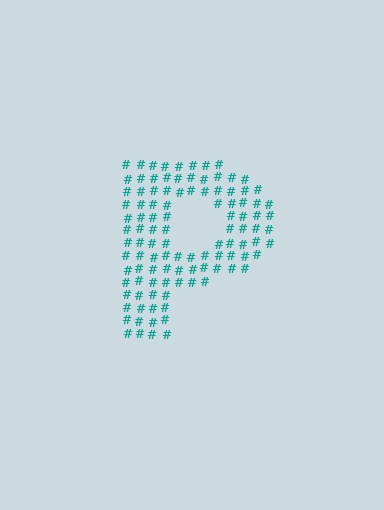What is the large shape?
The large shape is the letter P.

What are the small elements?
The small elements are hash symbols.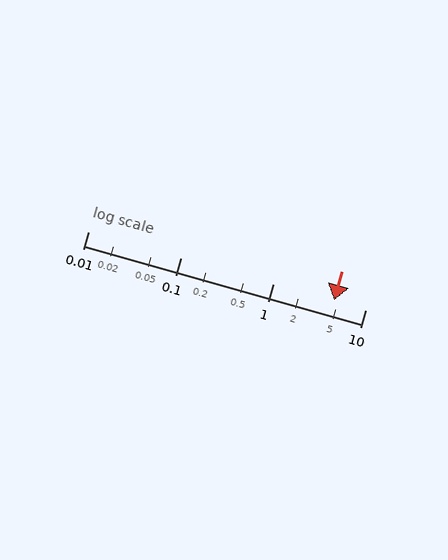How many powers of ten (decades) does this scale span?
The scale spans 3 decades, from 0.01 to 10.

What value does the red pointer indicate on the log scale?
The pointer indicates approximately 4.6.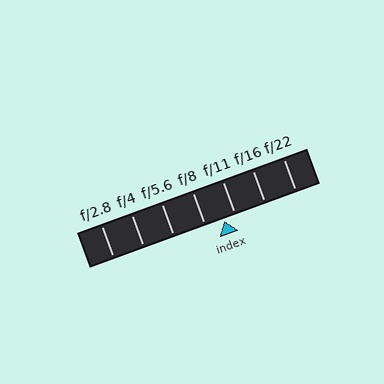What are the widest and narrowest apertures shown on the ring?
The widest aperture shown is f/2.8 and the narrowest is f/22.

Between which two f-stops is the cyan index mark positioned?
The index mark is between f/8 and f/11.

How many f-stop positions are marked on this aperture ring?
There are 7 f-stop positions marked.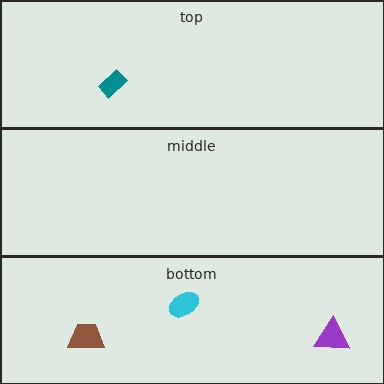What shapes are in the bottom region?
The purple triangle, the brown trapezoid, the cyan ellipse.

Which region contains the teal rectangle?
The top region.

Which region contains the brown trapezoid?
The bottom region.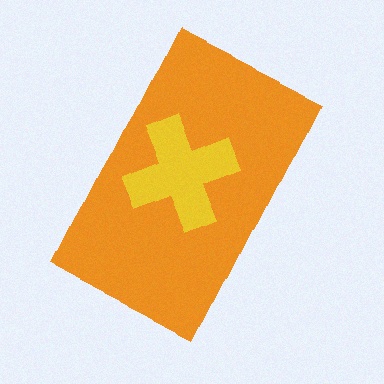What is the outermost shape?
The orange rectangle.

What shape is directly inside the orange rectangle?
The yellow cross.